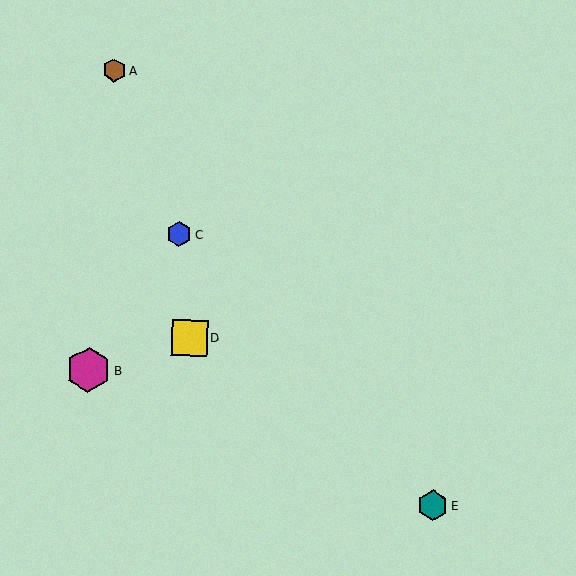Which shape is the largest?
The magenta hexagon (labeled B) is the largest.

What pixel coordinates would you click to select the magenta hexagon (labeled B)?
Click at (88, 370) to select the magenta hexagon B.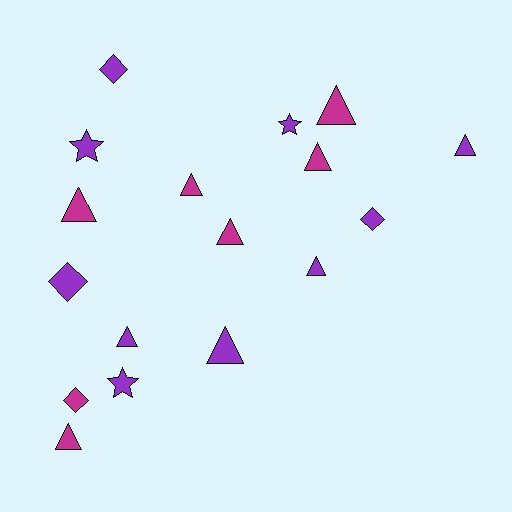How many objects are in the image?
There are 17 objects.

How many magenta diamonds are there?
There is 1 magenta diamond.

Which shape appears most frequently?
Triangle, with 10 objects.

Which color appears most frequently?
Purple, with 10 objects.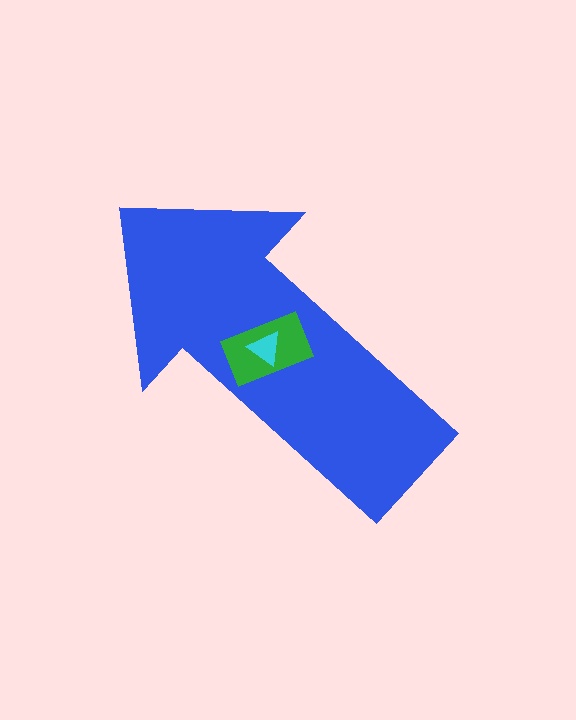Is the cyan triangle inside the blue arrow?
Yes.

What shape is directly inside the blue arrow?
The green rectangle.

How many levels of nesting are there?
3.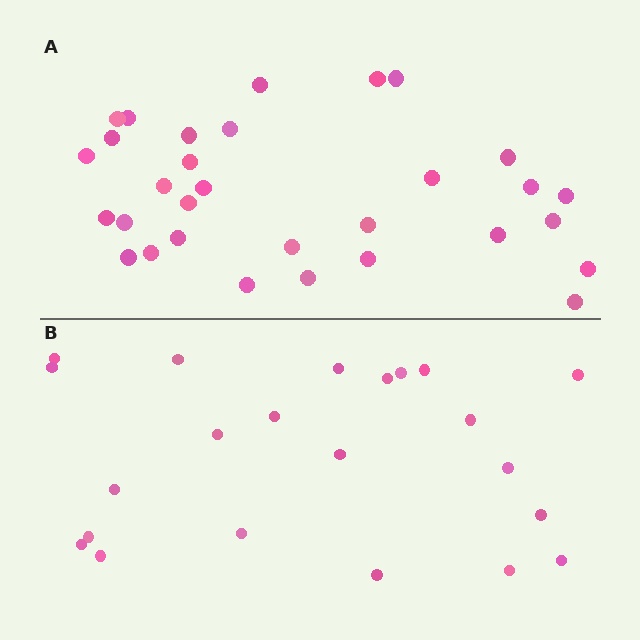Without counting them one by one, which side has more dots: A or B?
Region A (the top region) has more dots.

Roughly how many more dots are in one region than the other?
Region A has roughly 8 or so more dots than region B.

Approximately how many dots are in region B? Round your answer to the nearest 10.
About 20 dots. (The exact count is 22, which rounds to 20.)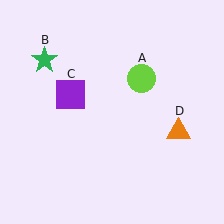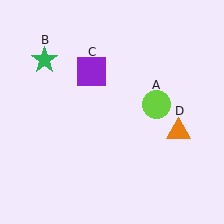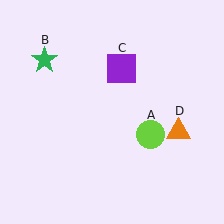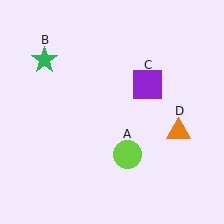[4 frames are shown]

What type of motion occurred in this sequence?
The lime circle (object A), purple square (object C) rotated clockwise around the center of the scene.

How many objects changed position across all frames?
2 objects changed position: lime circle (object A), purple square (object C).